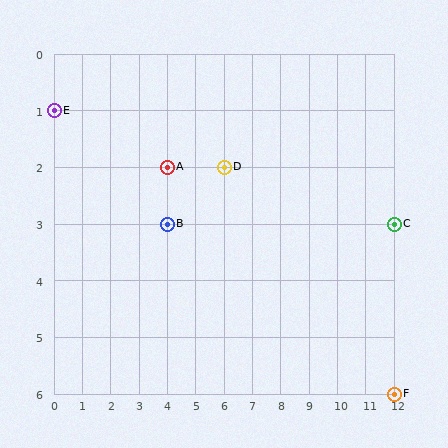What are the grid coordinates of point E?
Point E is at grid coordinates (0, 1).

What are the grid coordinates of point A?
Point A is at grid coordinates (4, 2).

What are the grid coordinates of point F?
Point F is at grid coordinates (12, 6).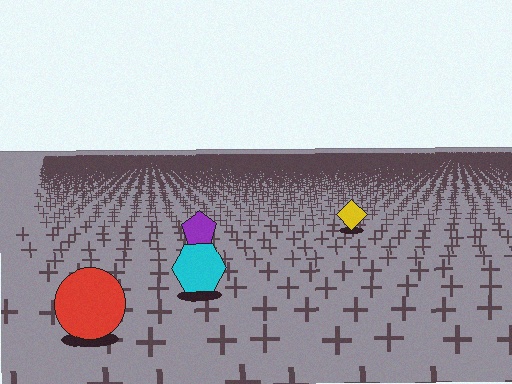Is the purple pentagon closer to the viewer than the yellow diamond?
Yes. The purple pentagon is closer — you can tell from the texture gradient: the ground texture is coarser near it.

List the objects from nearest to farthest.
From nearest to farthest: the red circle, the cyan hexagon, the purple pentagon, the yellow diamond.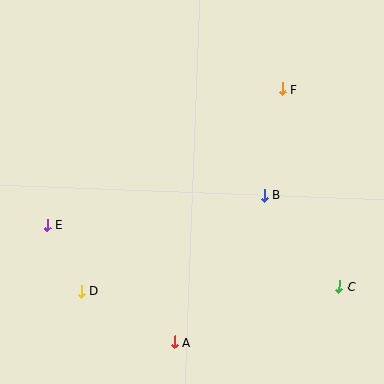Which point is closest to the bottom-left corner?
Point D is closest to the bottom-left corner.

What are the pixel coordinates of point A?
Point A is at (175, 342).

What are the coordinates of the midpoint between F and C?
The midpoint between F and C is at (311, 188).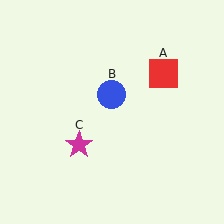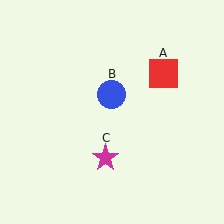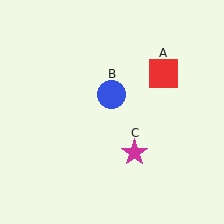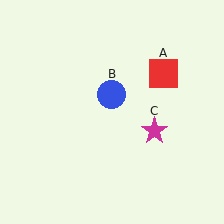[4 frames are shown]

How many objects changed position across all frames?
1 object changed position: magenta star (object C).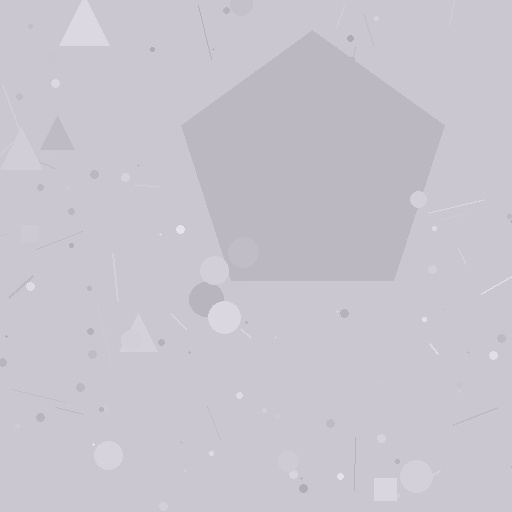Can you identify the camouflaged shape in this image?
The camouflaged shape is a pentagon.